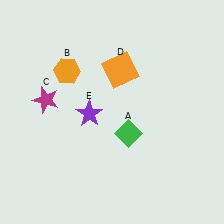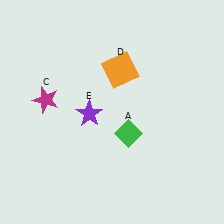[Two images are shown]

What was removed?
The orange hexagon (B) was removed in Image 2.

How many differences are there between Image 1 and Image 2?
There is 1 difference between the two images.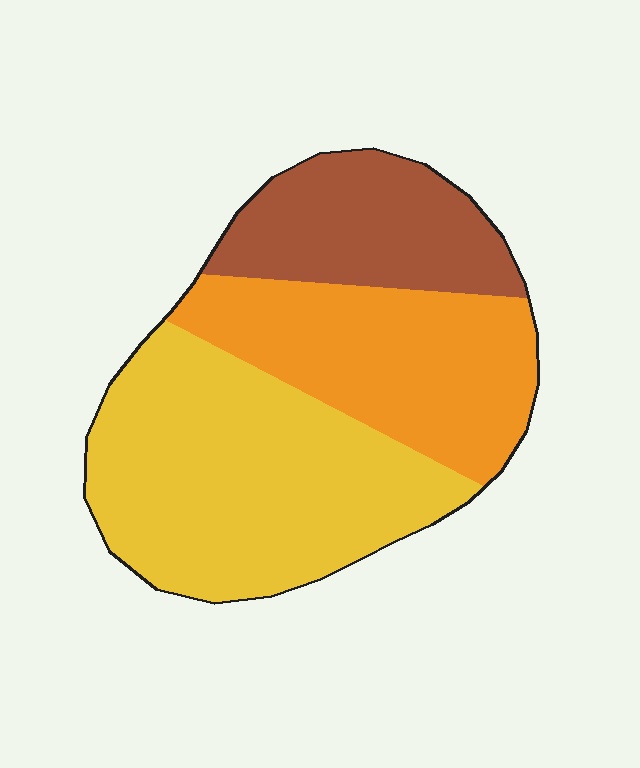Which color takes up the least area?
Brown, at roughly 20%.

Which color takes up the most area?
Yellow, at roughly 45%.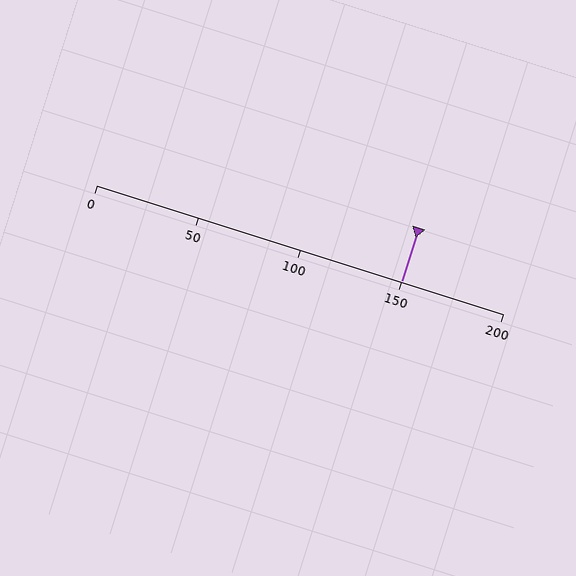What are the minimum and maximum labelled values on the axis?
The axis runs from 0 to 200.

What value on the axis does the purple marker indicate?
The marker indicates approximately 150.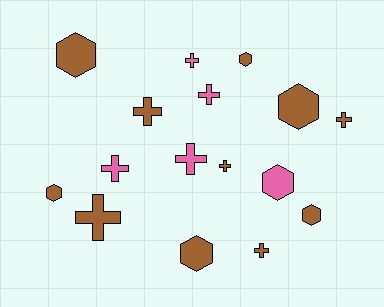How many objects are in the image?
There are 16 objects.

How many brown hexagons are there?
There are 6 brown hexagons.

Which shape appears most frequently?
Cross, with 9 objects.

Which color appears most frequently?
Brown, with 11 objects.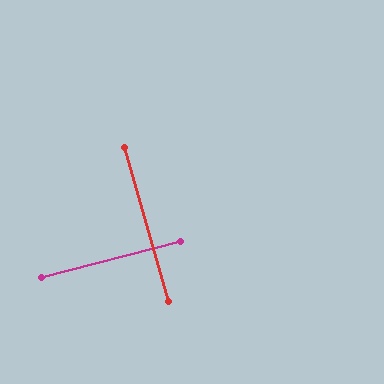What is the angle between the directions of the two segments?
Approximately 89 degrees.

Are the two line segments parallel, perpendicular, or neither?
Perpendicular — they meet at approximately 89°.